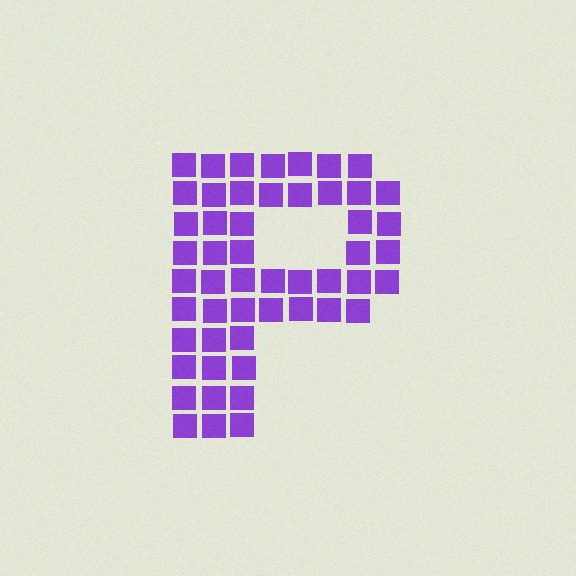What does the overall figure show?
The overall figure shows the letter P.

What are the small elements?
The small elements are squares.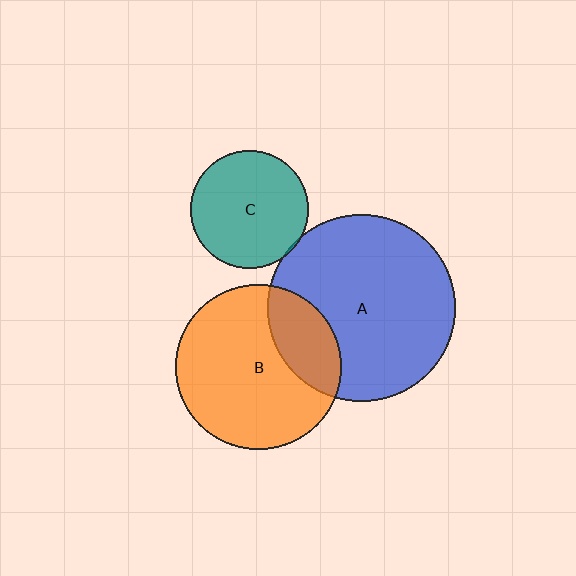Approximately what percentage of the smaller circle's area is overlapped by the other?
Approximately 5%.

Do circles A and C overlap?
Yes.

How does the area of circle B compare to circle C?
Approximately 1.9 times.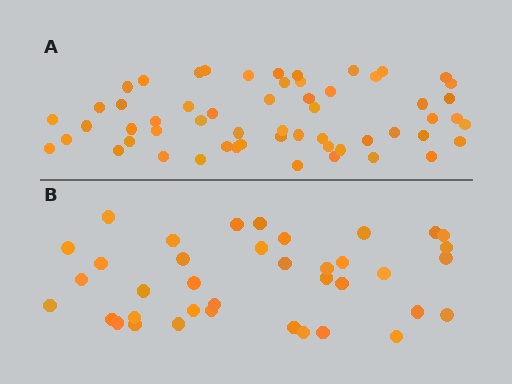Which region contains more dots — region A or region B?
Region A (the top region) has more dots.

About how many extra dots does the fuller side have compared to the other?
Region A has approximately 20 more dots than region B.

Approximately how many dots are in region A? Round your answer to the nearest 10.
About 60 dots. (The exact count is 57, which rounds to 60.)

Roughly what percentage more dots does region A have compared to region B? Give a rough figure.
About 50% more.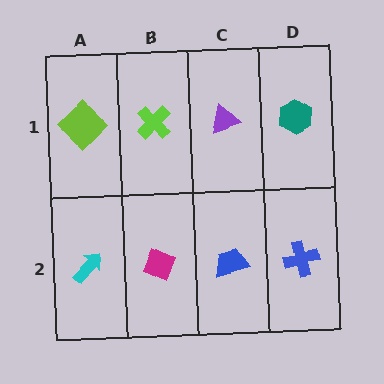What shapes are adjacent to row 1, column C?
A blue trapezoid (row 2, column C), a lime cross (row 1, column B), a teal hexagon (row 1, column D).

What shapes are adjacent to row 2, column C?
A purple triangle (row 1, column C), a magenta diamond (row 2, column B), a blue cross (row 2, column D).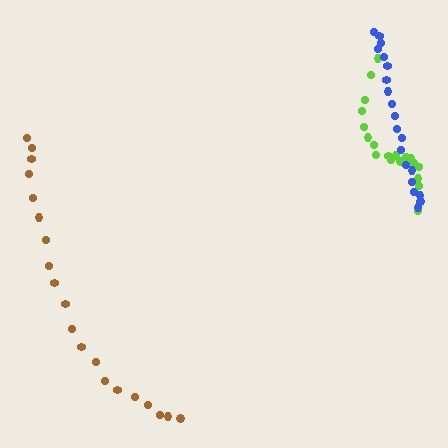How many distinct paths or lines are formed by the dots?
There are 3 distinct paths.